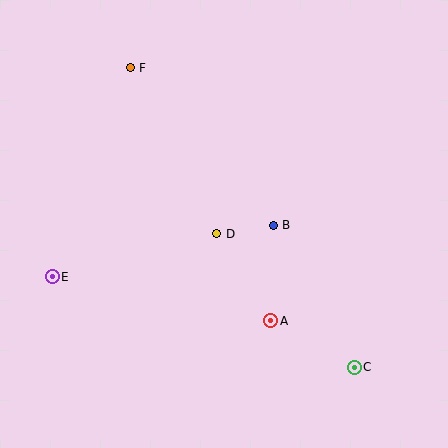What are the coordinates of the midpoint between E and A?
The midpoint between E and A is at (162, 299).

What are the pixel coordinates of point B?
Point B is at (273, 225).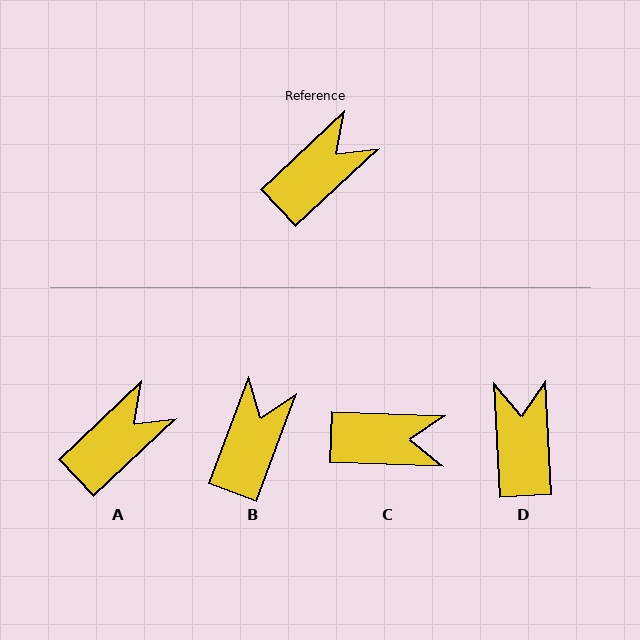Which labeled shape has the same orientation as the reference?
A.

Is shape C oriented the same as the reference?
No, it is off by about 45 degrees.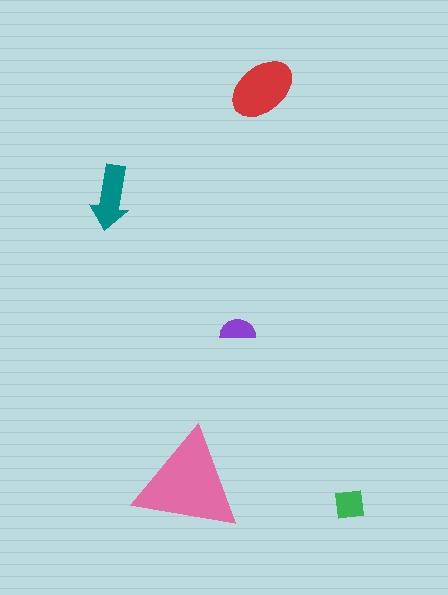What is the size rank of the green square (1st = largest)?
4th.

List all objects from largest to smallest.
The pink triangle, the red ellipse, the teal arrow, the green square, the purple semicircle.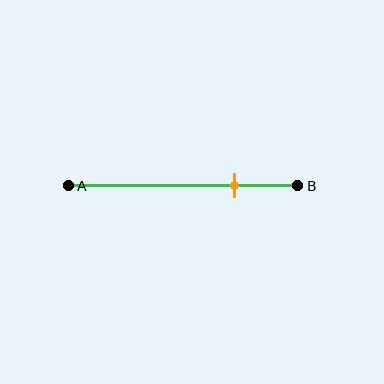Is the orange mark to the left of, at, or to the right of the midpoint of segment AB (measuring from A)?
The orange mark is to the right of the midpoint of segment AB.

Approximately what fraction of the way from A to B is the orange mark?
The orange mark is approximately 70% of the way from A to B.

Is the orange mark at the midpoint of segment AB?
No, the mark is at about 70% from A, not at the 50% midpoint.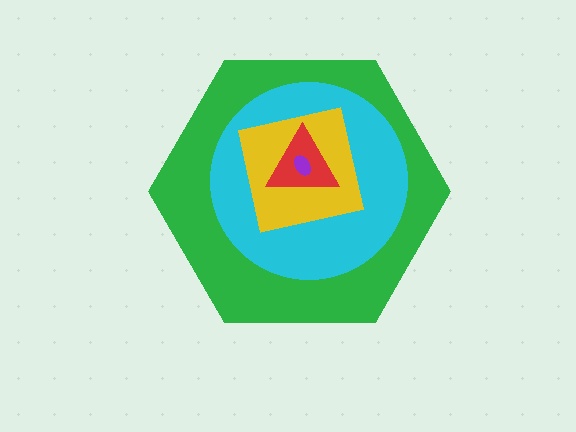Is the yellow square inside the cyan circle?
Yes.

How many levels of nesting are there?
5.